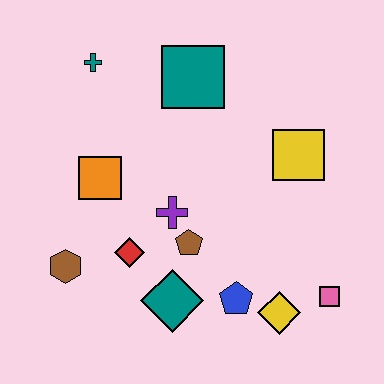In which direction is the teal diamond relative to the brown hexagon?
The teal diamond is to the right of the brown hexagon.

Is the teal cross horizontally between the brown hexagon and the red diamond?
Yes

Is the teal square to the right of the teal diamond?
Yes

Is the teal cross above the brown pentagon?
Yes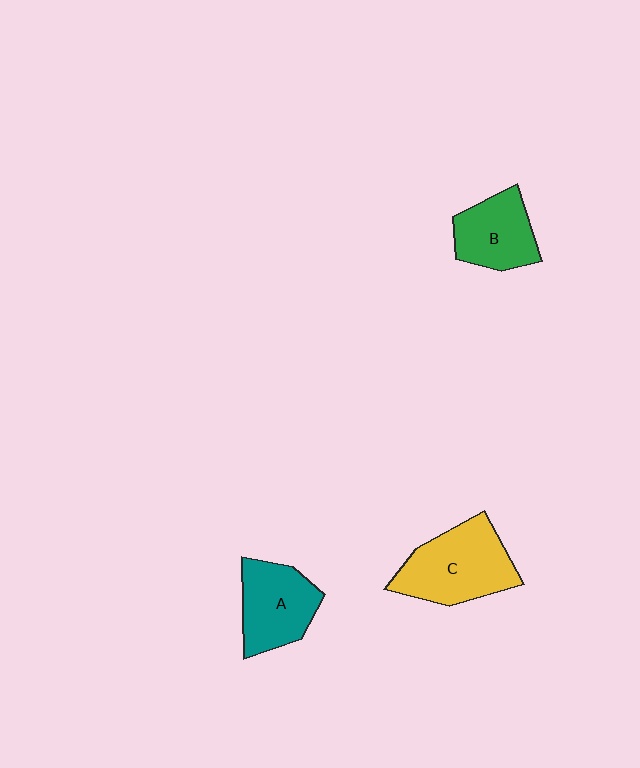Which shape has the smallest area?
Shape B (green).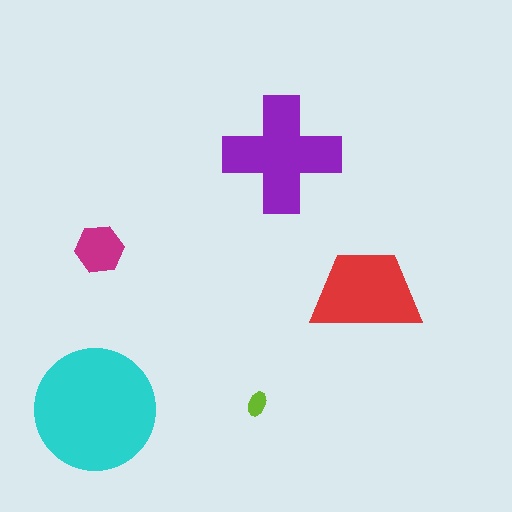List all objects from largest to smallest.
The cyan circle, the purple cross, the red trapezoid, the magenta hexagon, the lime ellipse.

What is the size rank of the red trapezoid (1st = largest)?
3rd.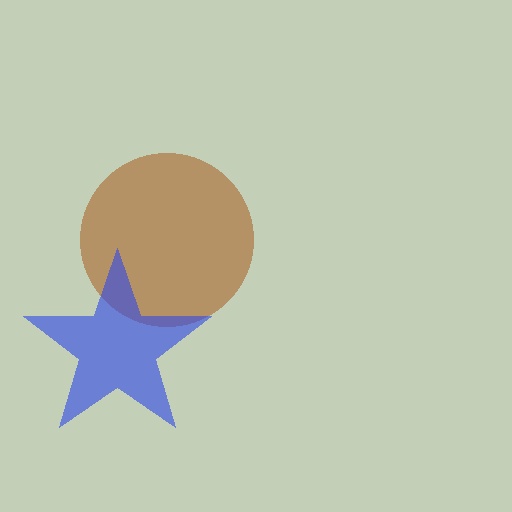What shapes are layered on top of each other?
The layered shapes are: a brown circle, a blue star.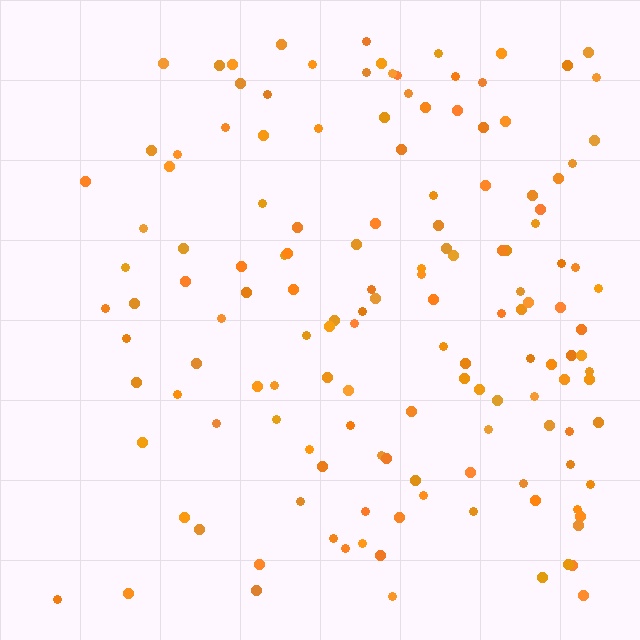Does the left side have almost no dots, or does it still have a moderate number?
Still a moderate number, just noticeably fewer than the right.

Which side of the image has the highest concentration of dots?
The right.